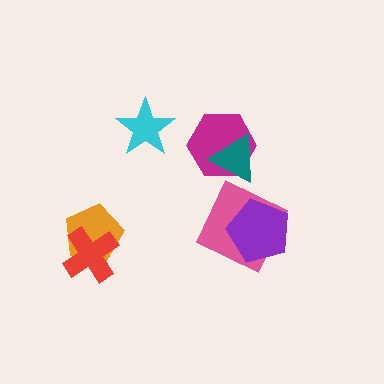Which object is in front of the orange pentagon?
The red cross is in front of the orange pentagon.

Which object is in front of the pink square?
The purple pentagon is in front of the pink square.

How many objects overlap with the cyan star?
0 objects overlap with the cyan star.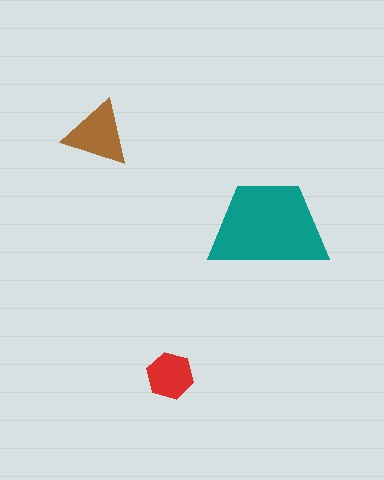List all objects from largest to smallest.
The teal trapezoid, the brown triangle, the red hexagon.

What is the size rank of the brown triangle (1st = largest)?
2nd.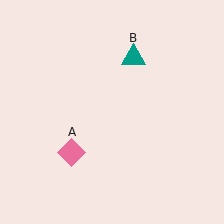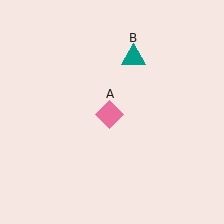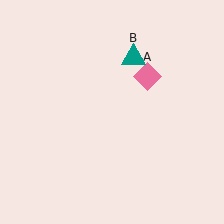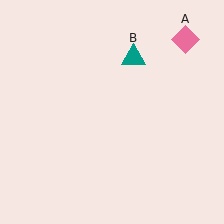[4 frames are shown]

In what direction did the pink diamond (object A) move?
The pink diamond (object A) moved up and to the right.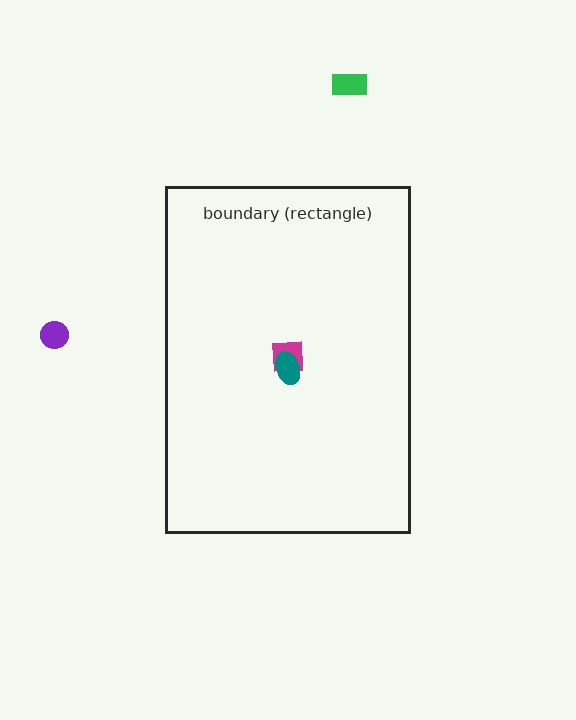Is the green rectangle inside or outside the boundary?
Outside.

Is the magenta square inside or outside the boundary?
Inside.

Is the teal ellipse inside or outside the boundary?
Inside.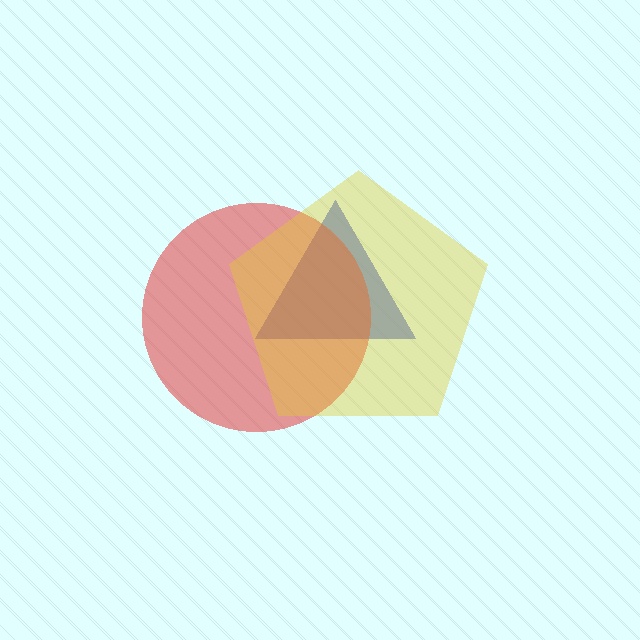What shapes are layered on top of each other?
The layered shapes are: a blue triangle, a red circle, a yellow pentagon.